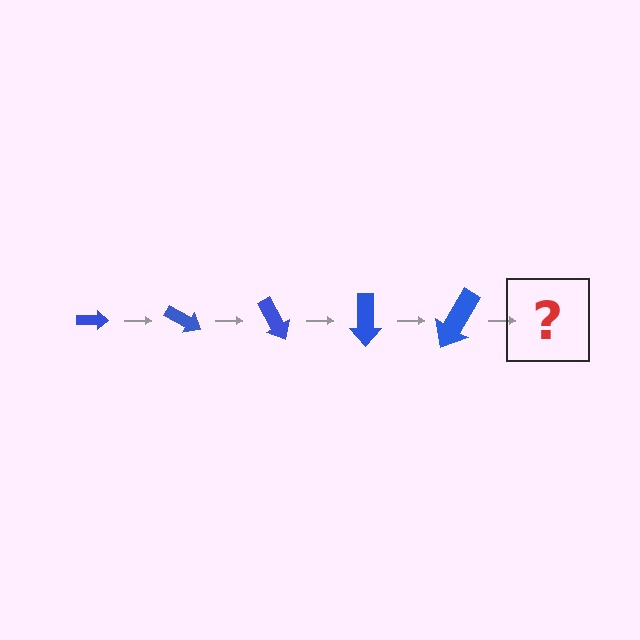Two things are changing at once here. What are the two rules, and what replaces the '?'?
The two rules are that the arrow grows larger each step and it rotates 30 degrees each step. The '?' should be an arrow, larger than the previous one and rotated 150 degrees from the start.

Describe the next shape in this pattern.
It should be an arrow, larger than the previous one and rotated 150 degrees from the start.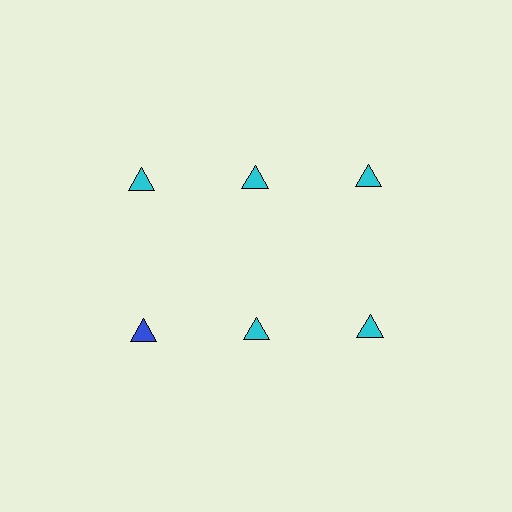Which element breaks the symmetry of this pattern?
The blue triangle in the second row, leftmost column breaks the symmetry. All other shapes are cyan triangles.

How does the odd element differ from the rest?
It has a different color: blue instead of cyan.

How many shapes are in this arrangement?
There are 6 shapes arranged in a grid pattern.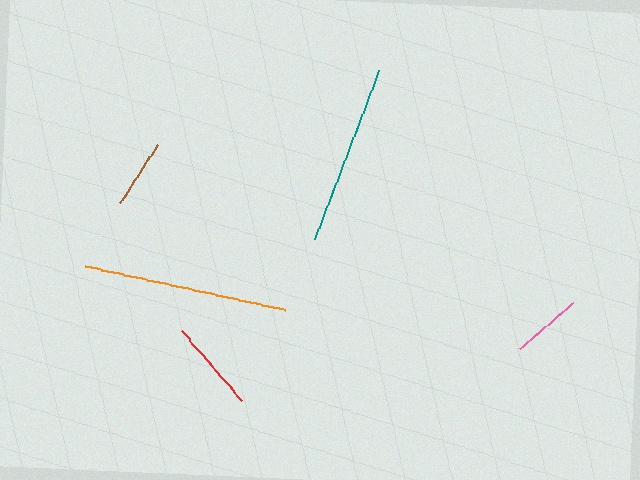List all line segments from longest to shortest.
From longest to shortest: orange, teal, red, pink, brown.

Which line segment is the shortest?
The brown line is the shortest at approximately 70 pixels.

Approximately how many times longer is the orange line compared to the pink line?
The orange line is approximately 2.9 times the length of the pink line.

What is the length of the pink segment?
The pink segment is approximately 70 pixels long.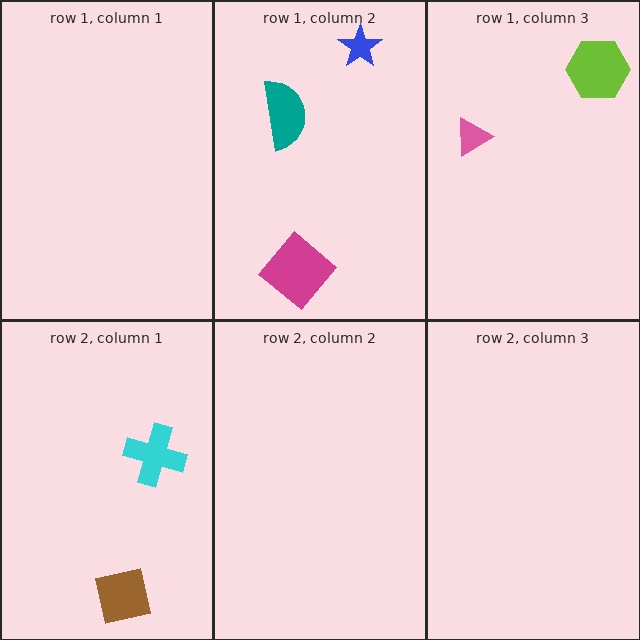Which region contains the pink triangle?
The row 1, column 3 region.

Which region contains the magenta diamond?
The row 1, column 2 region.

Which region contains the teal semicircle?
The row 1, column 2 region.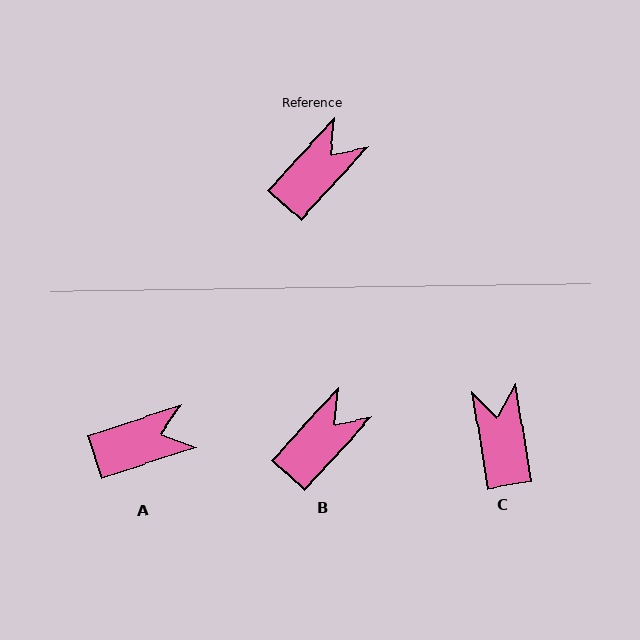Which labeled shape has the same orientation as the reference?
B.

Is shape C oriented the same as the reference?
No, it is off by about 52 degrees.